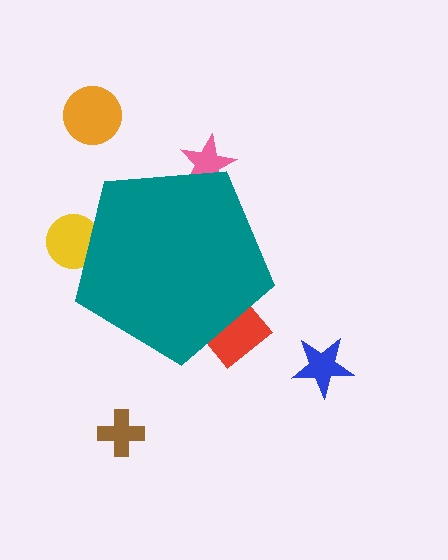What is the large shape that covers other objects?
A teal pentagon.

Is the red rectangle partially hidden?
Yes, the red rectangle is partially hidden behind the teal pentagon.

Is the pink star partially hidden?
Yes, the pink star is partially hidden behind the teal pentagon.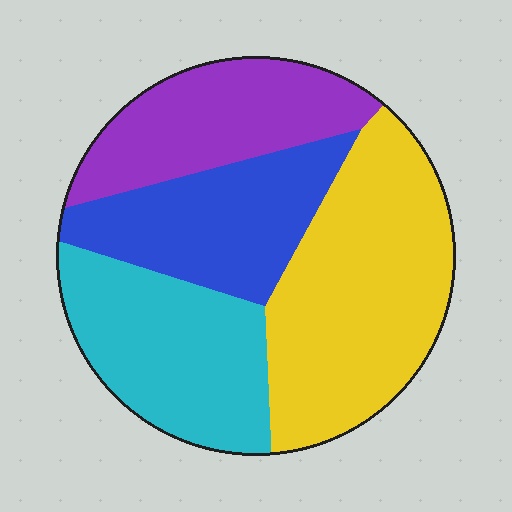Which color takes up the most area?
Yellow, at roughly 35%.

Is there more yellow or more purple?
Yellow.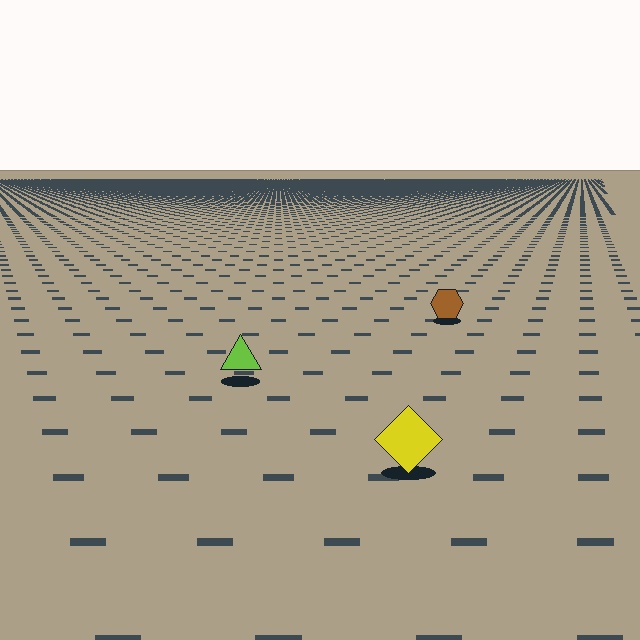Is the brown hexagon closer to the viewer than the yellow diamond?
No. The yellow diamond is closer — you can tell from the texture gradient: the ground texture is coarser near it.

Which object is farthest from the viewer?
The brown hexagon is farthest from the viewer. It appears smaller and the ground texture around it is denser.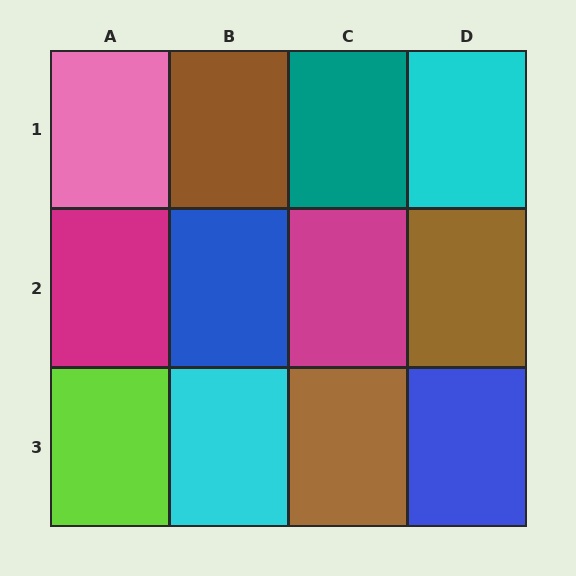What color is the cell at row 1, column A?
Pink.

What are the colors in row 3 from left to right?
Lime, cyan, brown, blue.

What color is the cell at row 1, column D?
Cyan.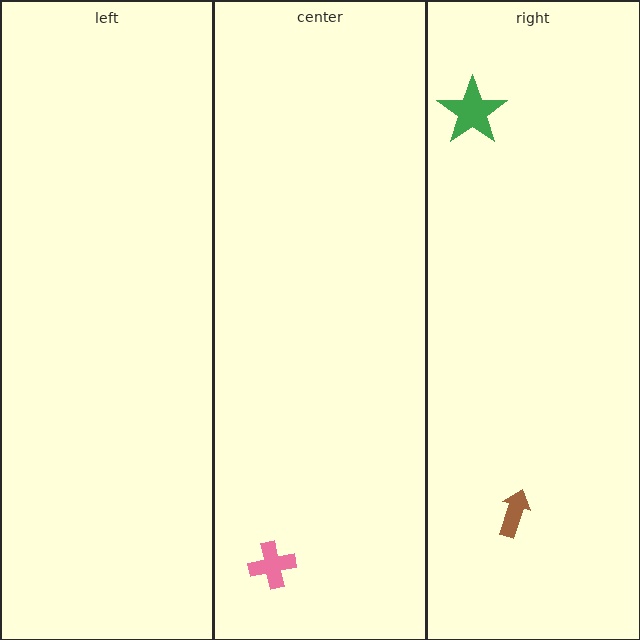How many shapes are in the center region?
1.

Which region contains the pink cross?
The center region.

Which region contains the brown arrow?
The right region.